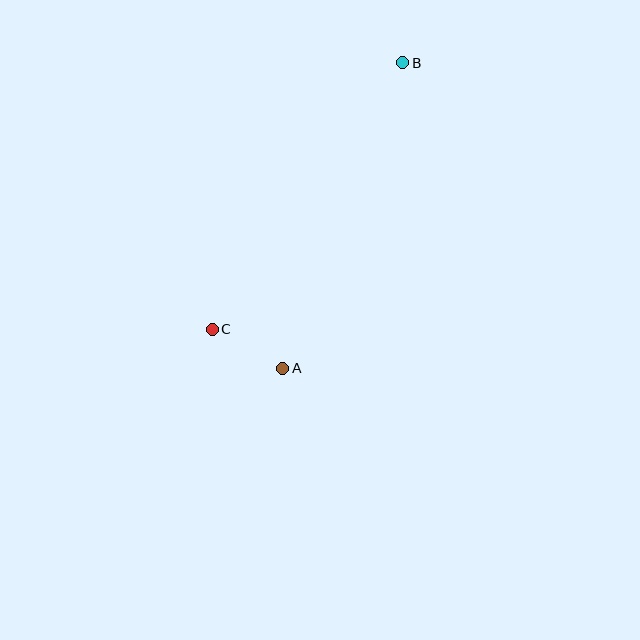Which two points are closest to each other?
Points A and C are closest to each other.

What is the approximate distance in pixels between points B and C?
The distance between B and C is approximately 327 pixels.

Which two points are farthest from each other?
Points A and B are farthest from each other.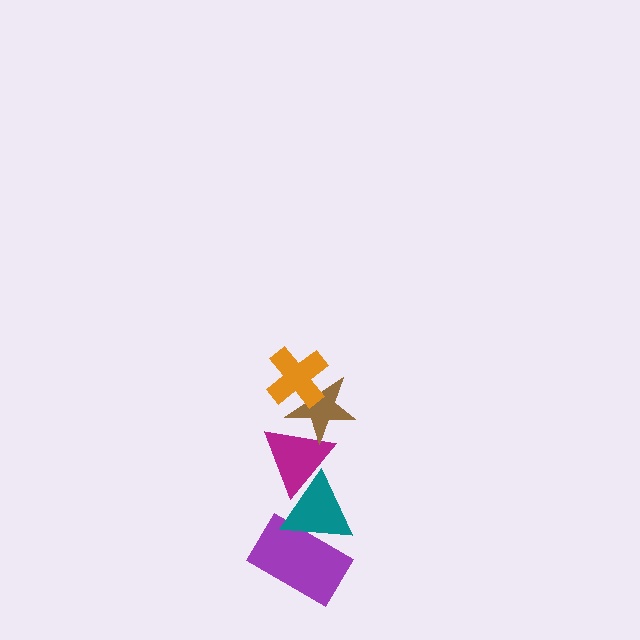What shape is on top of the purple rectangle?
The teal triangle is on top of the purple rectangle.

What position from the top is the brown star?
The brown star is 2nd from the top.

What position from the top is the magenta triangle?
The magenta triangle is 3rd from the top.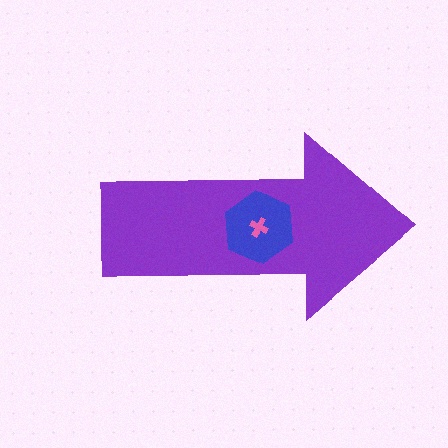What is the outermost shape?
The purple arrow.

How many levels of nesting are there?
3.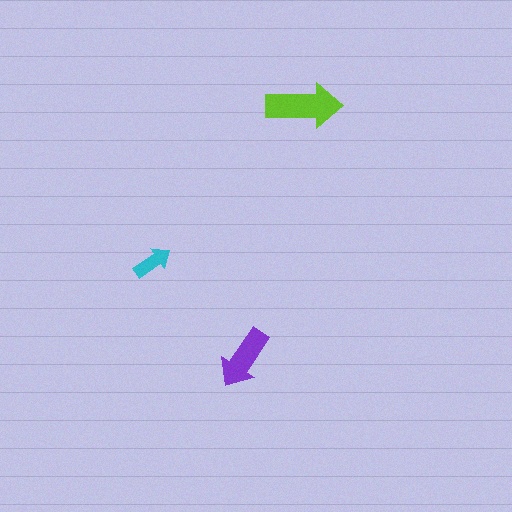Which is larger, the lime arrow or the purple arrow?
The lime one.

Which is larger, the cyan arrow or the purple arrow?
The purple one.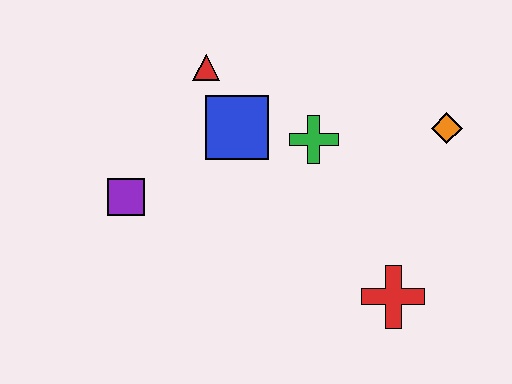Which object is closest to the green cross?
The blue square is closest to the green cross.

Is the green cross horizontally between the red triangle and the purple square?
No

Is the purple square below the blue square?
Yes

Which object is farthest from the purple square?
The orange diamond is farthest from the purple square.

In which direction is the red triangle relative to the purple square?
The red triangle is above the purple square.